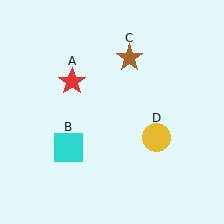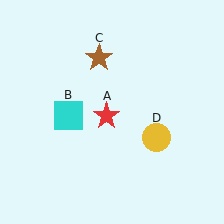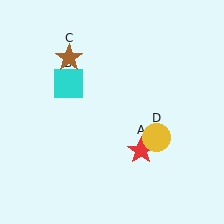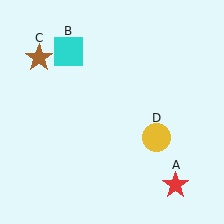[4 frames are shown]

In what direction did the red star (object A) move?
The red star (object A) moved down and to the right.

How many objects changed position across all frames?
3 objects changed position: red star (object A), cyan square (object B), brown star (object C).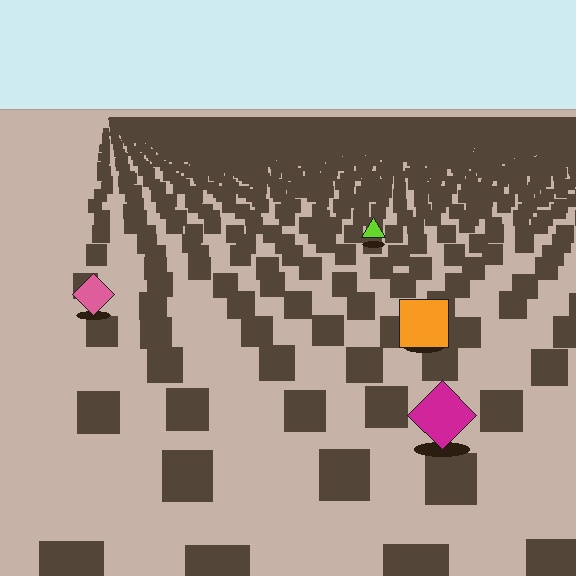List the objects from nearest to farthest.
From nearest to farthest: the magenta diamond, the orange square, the pink diamond, the lime triangle.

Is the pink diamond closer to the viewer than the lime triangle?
Yes. The pink diamond is closer — you can tell from the texture gradient: the ground texture is coarser near it.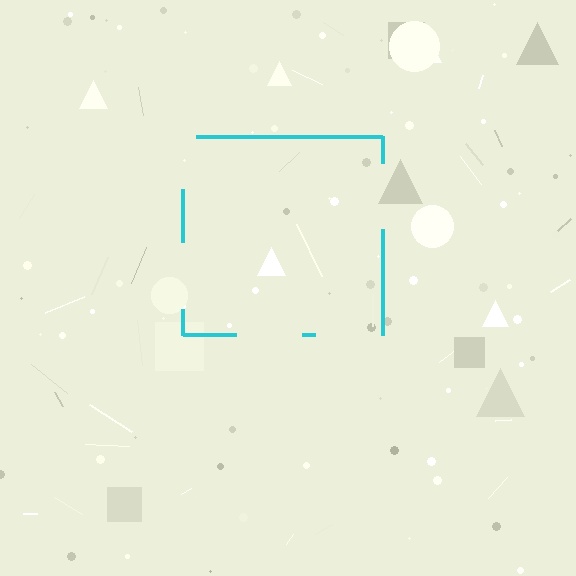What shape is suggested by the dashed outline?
The dashed outline suggests a square.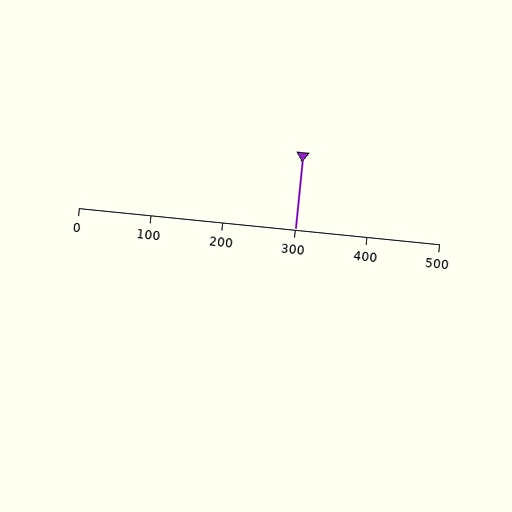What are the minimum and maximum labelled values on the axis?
The axis runs from 0 to 500.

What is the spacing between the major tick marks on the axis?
The major ticks are spaced 100 apart.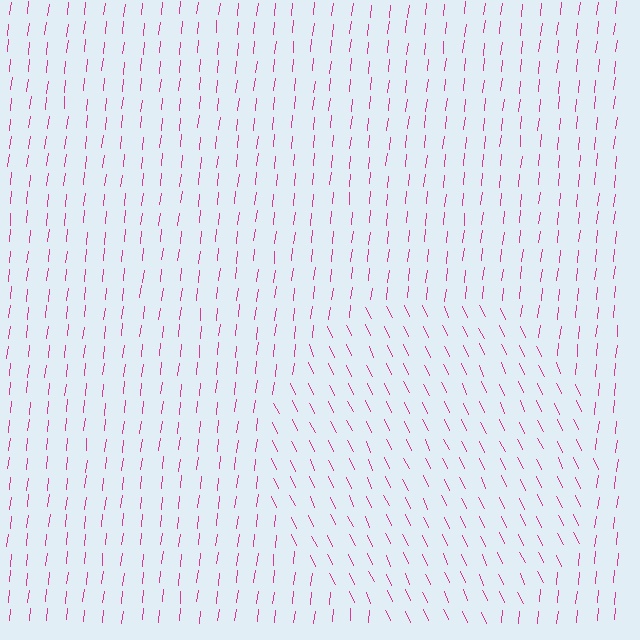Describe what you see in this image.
The image is filled with small magenta line segments. A circle region in the image has lines oriented differently from the surrounding lines, creating a visible texture boundary.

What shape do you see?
I see a circle.